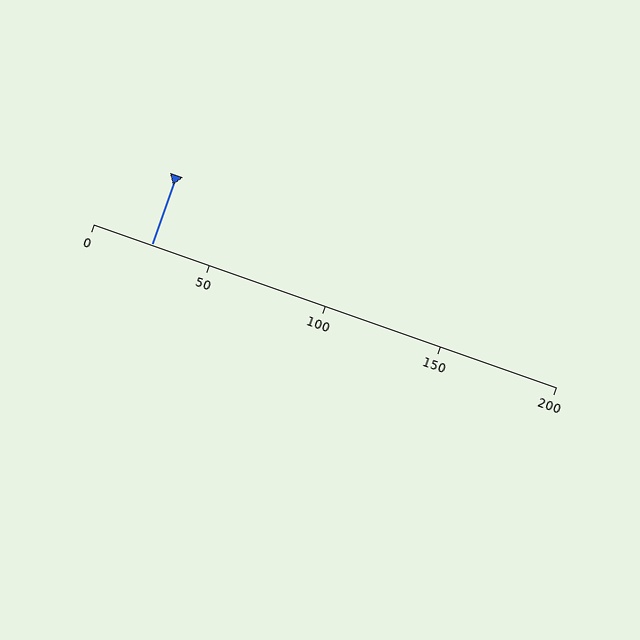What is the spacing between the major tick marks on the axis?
The major ticks are spaced 50 apart.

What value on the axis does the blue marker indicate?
The marker indicates approximately 25.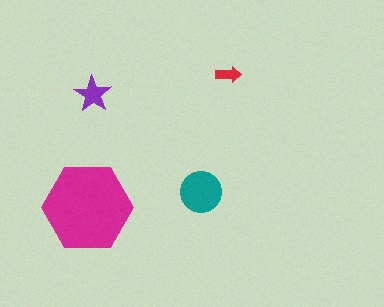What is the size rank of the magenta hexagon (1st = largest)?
1st.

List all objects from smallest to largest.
The red arrow, the purple star, the teal circle, the magenta hexagon.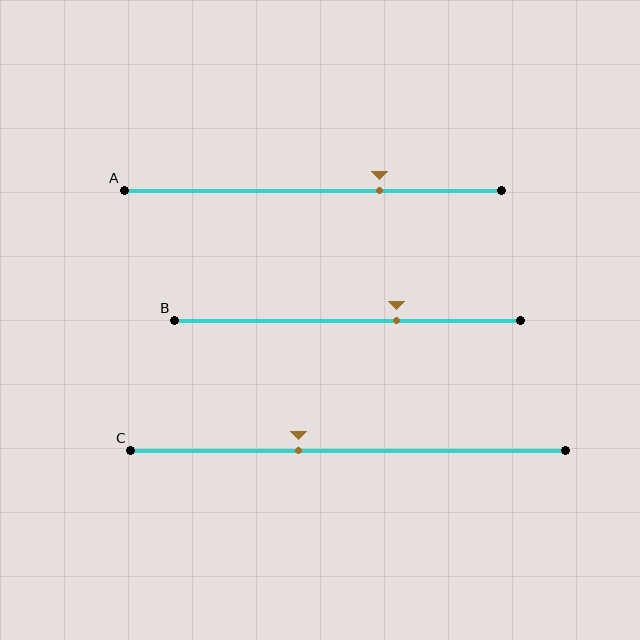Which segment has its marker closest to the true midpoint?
Segment C has its marker closest to the true midpoint.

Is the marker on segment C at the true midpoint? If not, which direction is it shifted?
No, the marker on segment C is shifted to the left by about 11% of the segment length.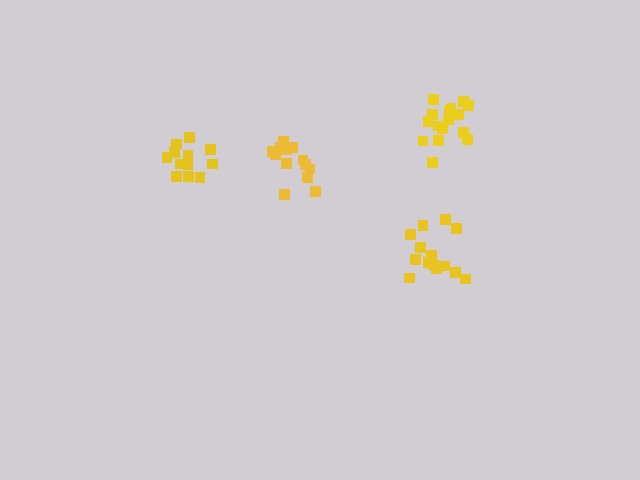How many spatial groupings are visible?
There are 4 spatial groupings.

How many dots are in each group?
Group 1: 13 dots, Group 2: 12 dots, Group 3: 14 dots, Group 4: 16 dots (55 total).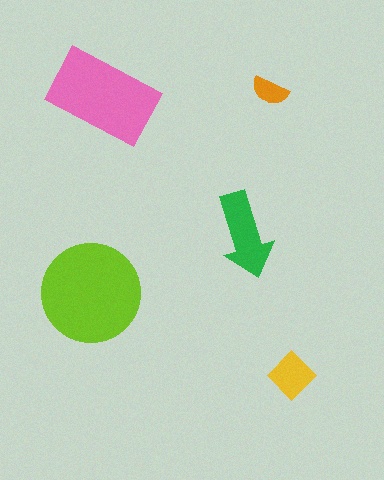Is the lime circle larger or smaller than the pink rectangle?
Larger.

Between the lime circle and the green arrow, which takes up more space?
The lime circle.